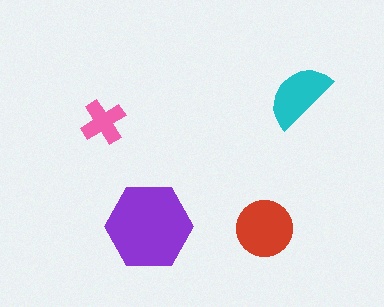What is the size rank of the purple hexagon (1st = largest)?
1st.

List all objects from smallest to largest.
The pink cross, the cyan semicircle, the red circle, the purple hexagon.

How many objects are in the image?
There are 4 objects in the image.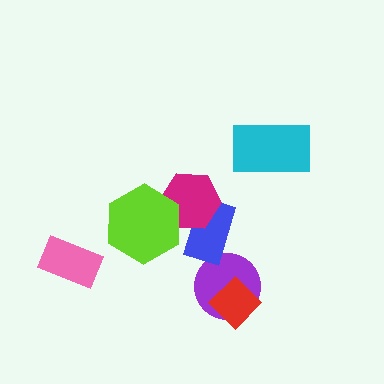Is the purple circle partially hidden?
Yes, it is partially covered by another shape.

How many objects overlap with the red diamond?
1 object overlaps with the red diamond.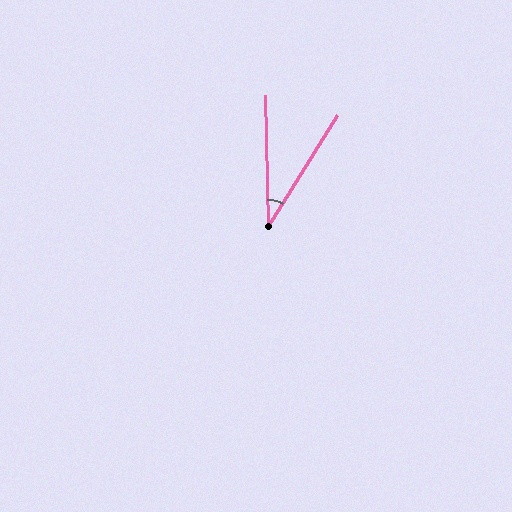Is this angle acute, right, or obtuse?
It is acute.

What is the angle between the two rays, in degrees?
Approximately 33 degrees.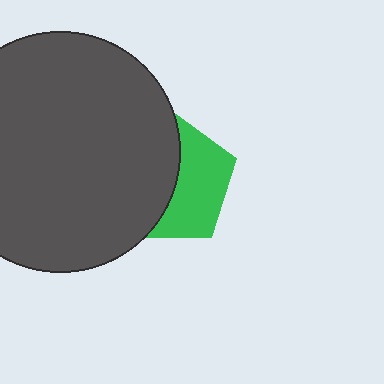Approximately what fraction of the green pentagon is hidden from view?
Roughly 54% of the green pentagon is hidden behind the dark gray circle.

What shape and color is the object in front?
The object in front is a dark gray circle.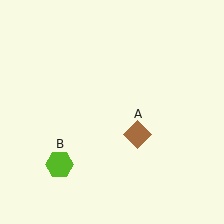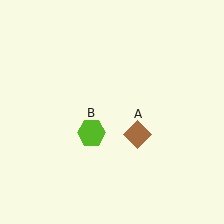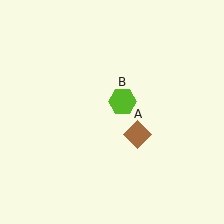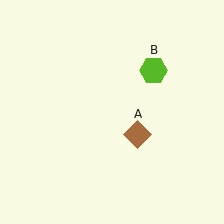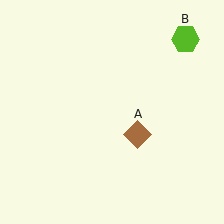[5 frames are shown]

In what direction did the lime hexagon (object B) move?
The lime hexagon (object B) moved up and to the right.